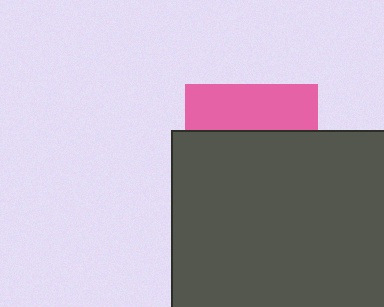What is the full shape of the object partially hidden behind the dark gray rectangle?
The partially hidden object is a pink square.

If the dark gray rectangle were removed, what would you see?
You would see the complete pink square.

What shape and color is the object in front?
The object in front is a dark gray rectangle.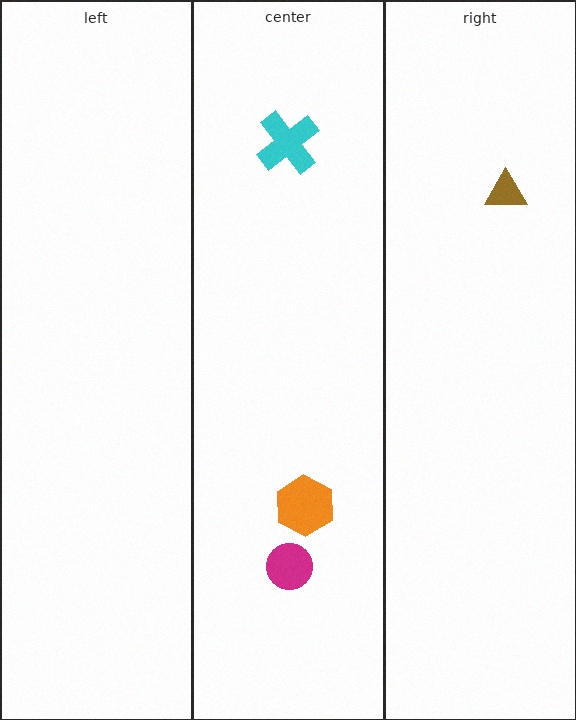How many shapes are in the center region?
3.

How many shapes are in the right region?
1.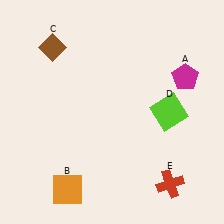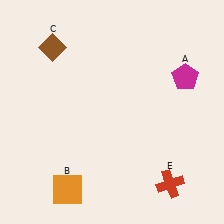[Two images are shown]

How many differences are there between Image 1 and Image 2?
There is 1 difference between the two images.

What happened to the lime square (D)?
The lime square (D) was removed in Image 2. It was in the bottom-right area of Image 1.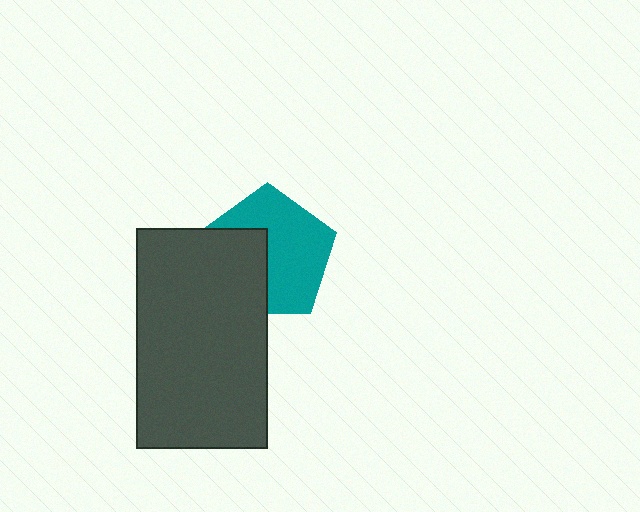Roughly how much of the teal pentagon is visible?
About half of it is visible (roughly 61%).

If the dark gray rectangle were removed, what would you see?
You would see the complete teal pentagon.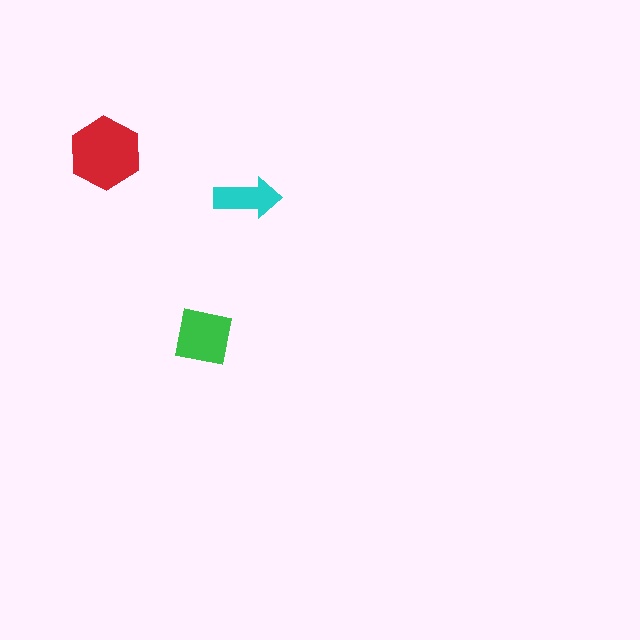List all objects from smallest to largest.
The cyan arrow, the green square, the red hexagon.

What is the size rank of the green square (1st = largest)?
2nd.